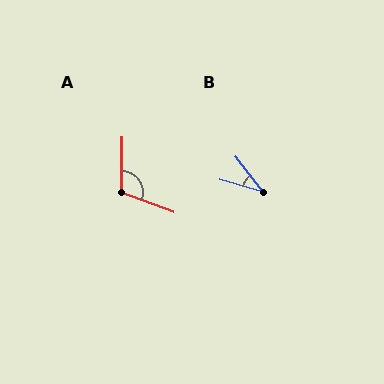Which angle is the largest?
A, at approximately 109 degrees.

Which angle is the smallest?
B, at approximately 36 degrees.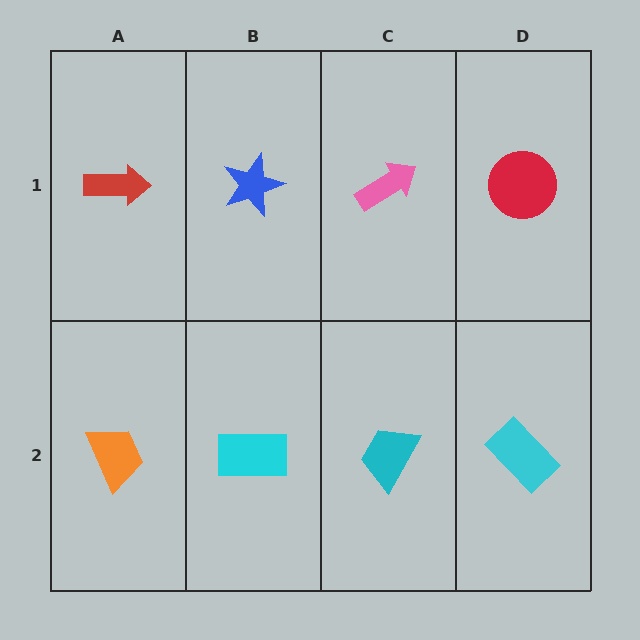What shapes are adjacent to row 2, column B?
A blue star (row 1, column B), an orange trapezoid (row 2, column A), a cyan trapezoid (row 2, column C).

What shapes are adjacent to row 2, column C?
A pink arrow (row 1, column C), a cyan rectangle (row 2, column B), a cyan rectangle (row 2, column D).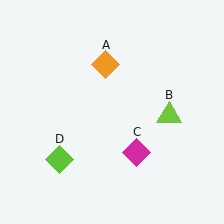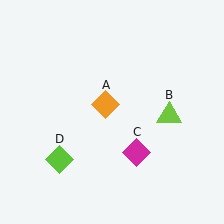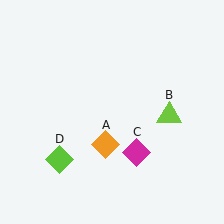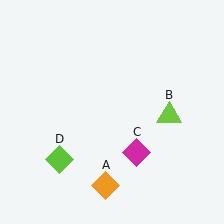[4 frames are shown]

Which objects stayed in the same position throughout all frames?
Lime triangle (object B) and magenta diamond (object C) and lime diamond (object D) remained stationary.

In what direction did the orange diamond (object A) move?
The orange diamond (object A) moved down.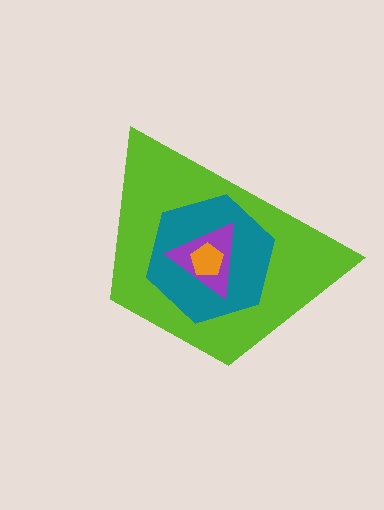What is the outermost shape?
The lime trapezoid.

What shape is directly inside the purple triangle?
The orange pentagon.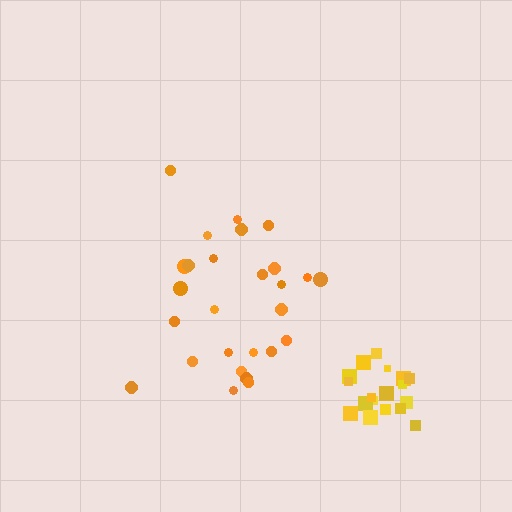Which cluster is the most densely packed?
Yellow.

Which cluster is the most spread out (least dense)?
Orange.